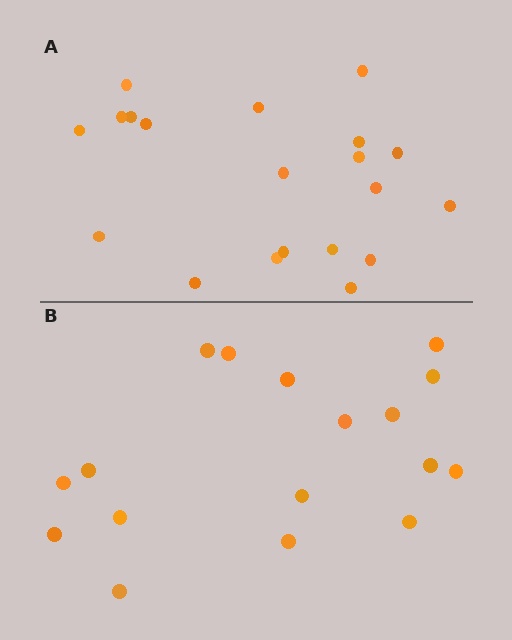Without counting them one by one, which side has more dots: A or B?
Region A (the top region) has more dots.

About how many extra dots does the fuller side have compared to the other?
Region A has just a few more — roughly 2 or 3 more dots than region B.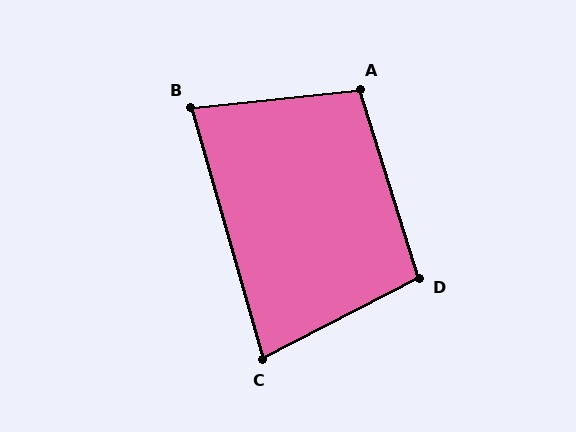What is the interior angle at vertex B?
Approximately 80 degrees (acute).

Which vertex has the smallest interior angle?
C, at approximately 79 degrees.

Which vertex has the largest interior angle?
A, at approximately 101 degrees.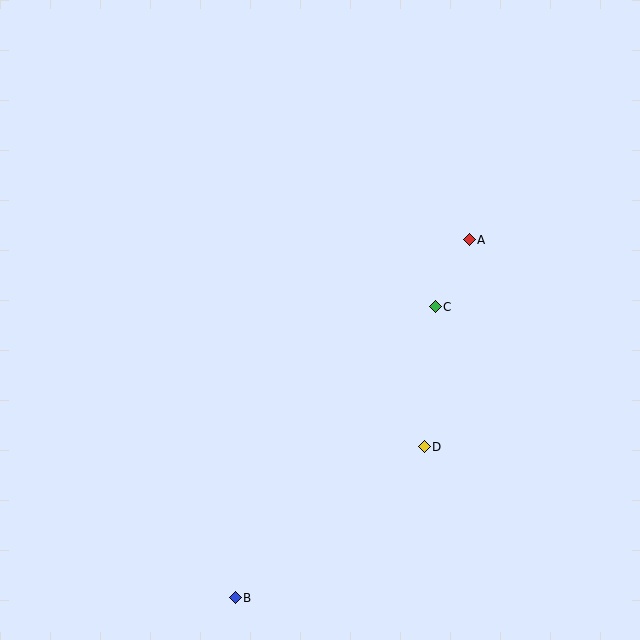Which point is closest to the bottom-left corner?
Point B is closest to the bottom-left corner.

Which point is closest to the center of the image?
Point C at (435, 307) is closest to the center.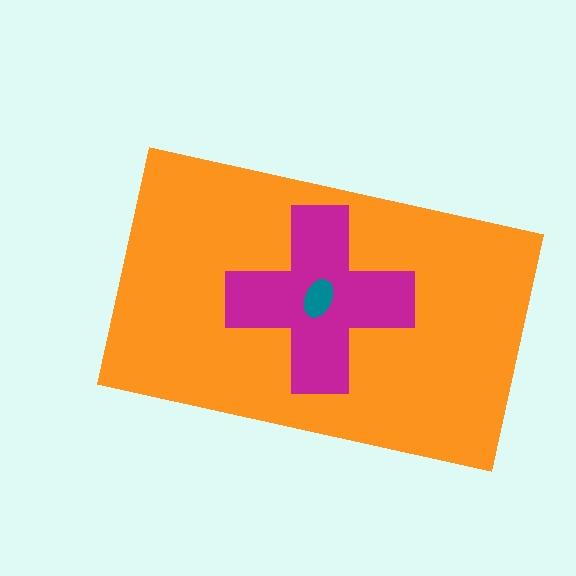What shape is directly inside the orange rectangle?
The magenta cross.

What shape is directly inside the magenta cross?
The teal ellipse.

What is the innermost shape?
The teal ellipse.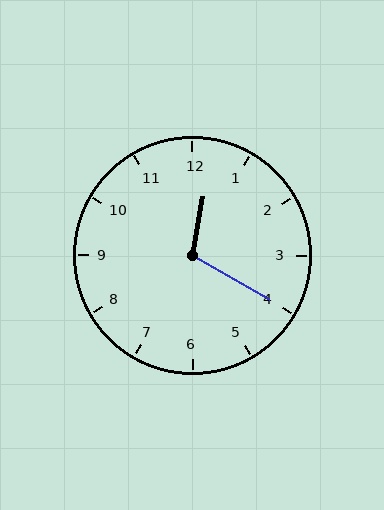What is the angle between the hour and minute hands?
Approximately 110 degrees.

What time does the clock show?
12:20.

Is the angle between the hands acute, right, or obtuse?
It is obtuse.